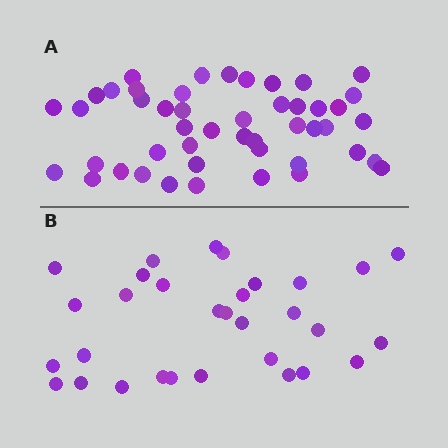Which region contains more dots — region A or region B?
Region A (the top region) has more dots.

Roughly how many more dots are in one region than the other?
Region A has approximately 15 more dots than region B.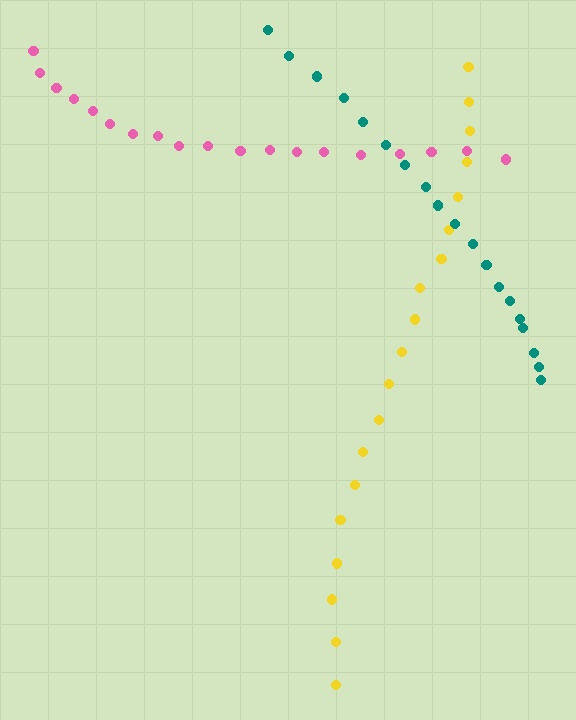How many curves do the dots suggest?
There are 3 distinct paths.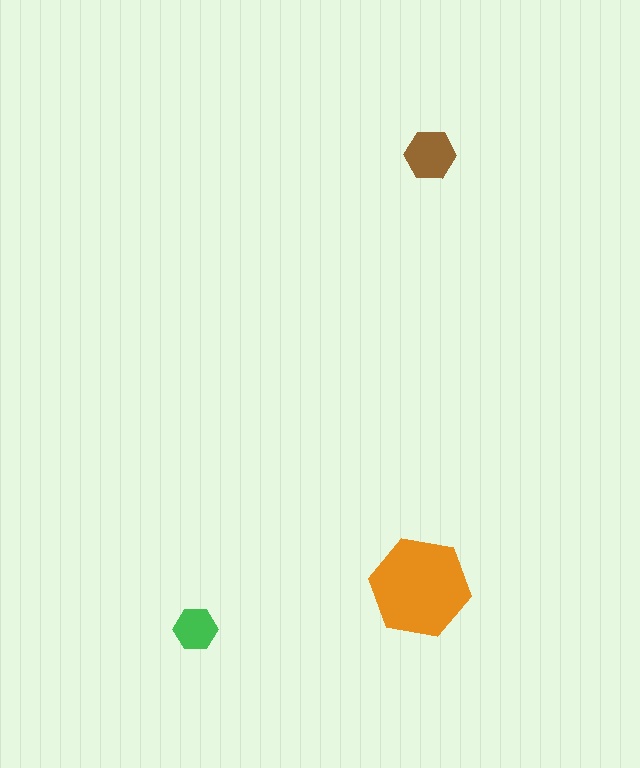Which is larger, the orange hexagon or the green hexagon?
The orange one.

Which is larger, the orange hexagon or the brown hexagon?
The orange one.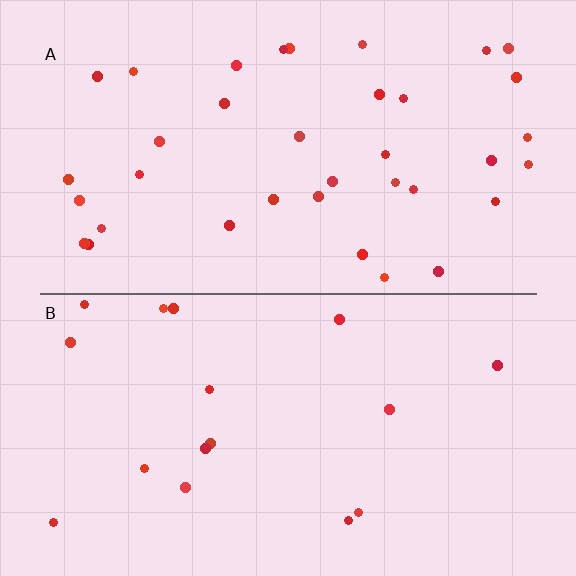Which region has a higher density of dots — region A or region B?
A (the top).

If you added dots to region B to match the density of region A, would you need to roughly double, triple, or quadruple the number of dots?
Approximately double.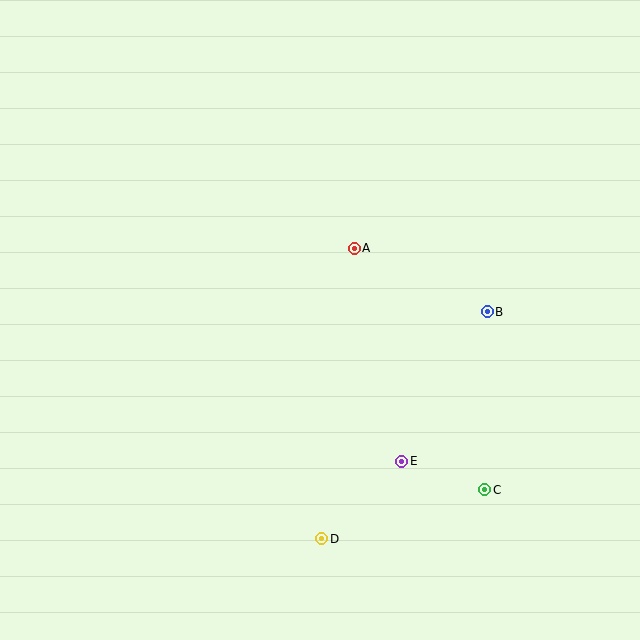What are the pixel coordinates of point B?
Point B is at (487, 312).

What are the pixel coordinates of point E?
Point E is at (402, 461).